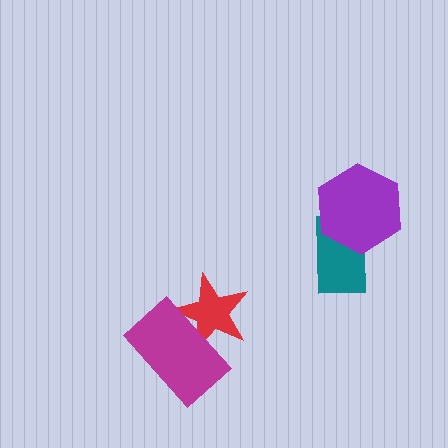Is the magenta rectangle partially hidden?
No, no other shape covers it.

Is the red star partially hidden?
Yes, it is partially covered by another shape.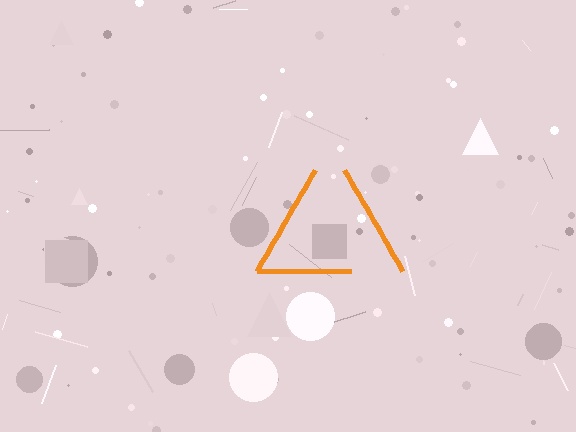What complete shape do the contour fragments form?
The contour fragments form a triangle.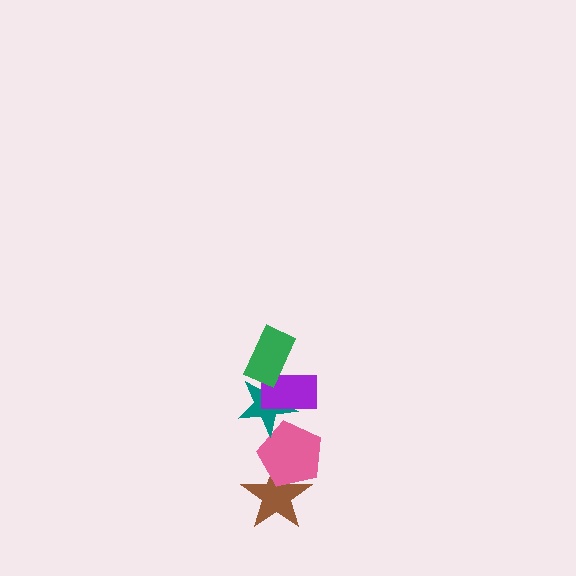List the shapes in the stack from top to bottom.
From top to bottom: the green rectangle, the purple rectangle, the teal star, the pink pentagon, the brown star.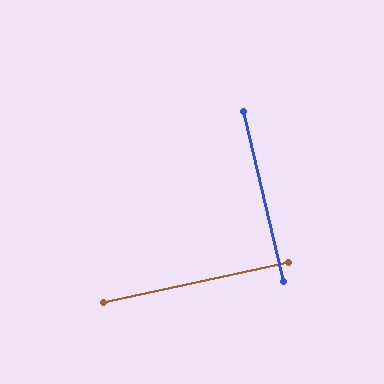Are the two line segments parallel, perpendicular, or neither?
Perpendicular — they meet at approximately 89°.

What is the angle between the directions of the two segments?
Approximately 89 degrees.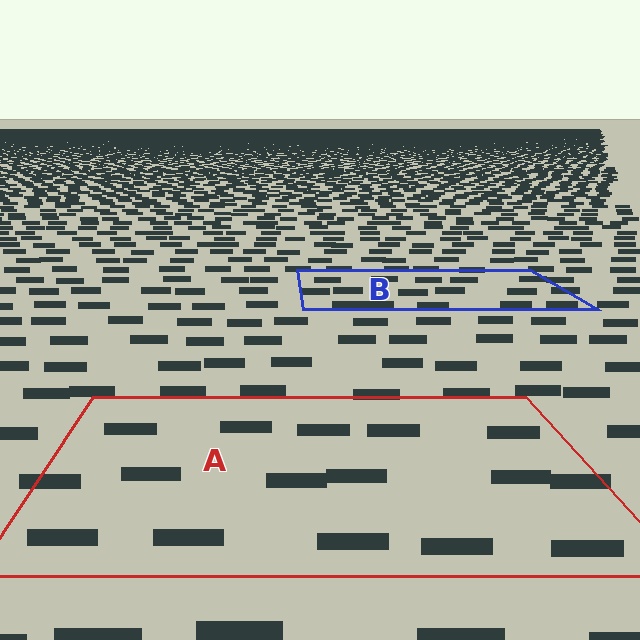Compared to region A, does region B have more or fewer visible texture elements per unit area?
Region B has more texture elements per unit area — they are packed more densely because it is farther away.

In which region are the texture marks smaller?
The texture marks are smaller in region B, because it is farther away.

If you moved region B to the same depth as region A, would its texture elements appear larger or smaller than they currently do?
They would appear larger. At a closer depth, the same texture elements are projected at a bigger on-screen size.